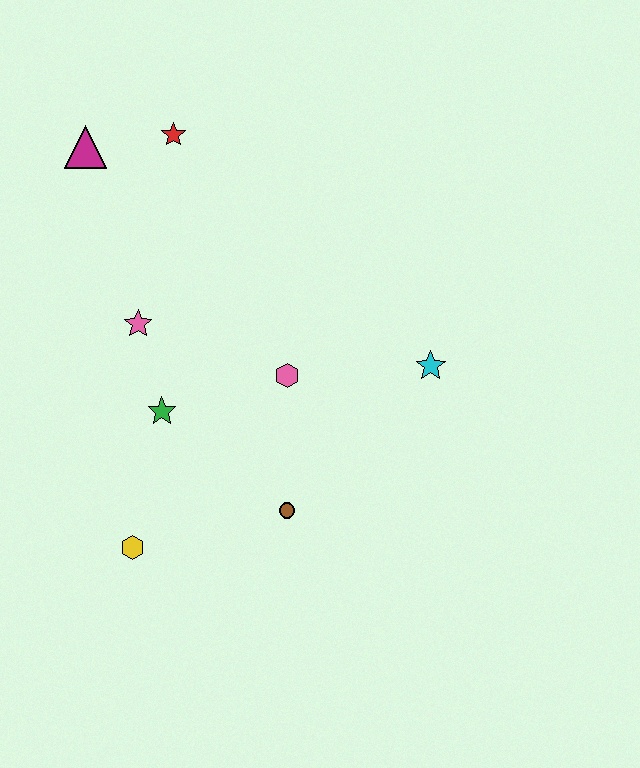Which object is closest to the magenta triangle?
The red star is closest to the magenta triangle.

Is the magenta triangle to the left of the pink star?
Yes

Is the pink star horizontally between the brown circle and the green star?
No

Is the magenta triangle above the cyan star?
Yes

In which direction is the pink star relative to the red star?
The pink star is below the red star.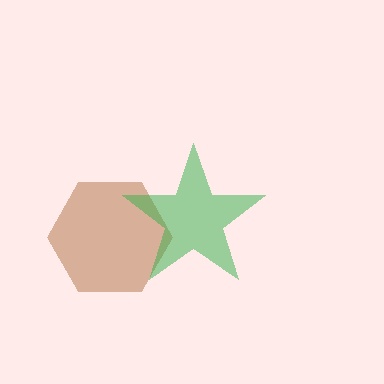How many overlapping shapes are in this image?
There are 2 overlapping shapes in the image.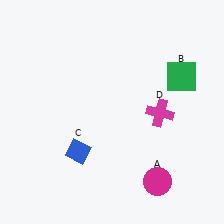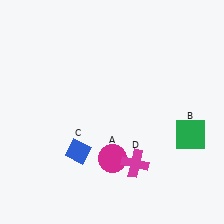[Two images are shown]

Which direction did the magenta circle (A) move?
The magenta circle (A) moved left.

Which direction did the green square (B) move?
The green square (B) moved down.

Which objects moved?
The objects that moved are: the magenta circle (A), the green square (B), the magenta cross (D).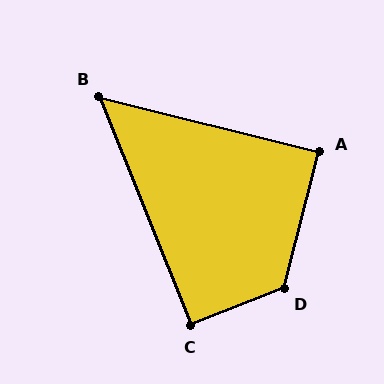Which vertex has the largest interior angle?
D, at approximately 126 degrees.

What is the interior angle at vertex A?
Approximately 90 degrees (approximately right).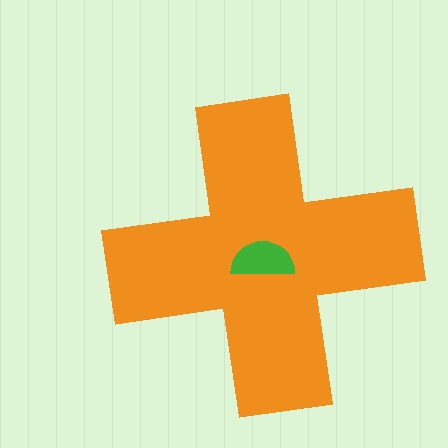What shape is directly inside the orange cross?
The green semicircle.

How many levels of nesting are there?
2.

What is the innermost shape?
The green semicircle.